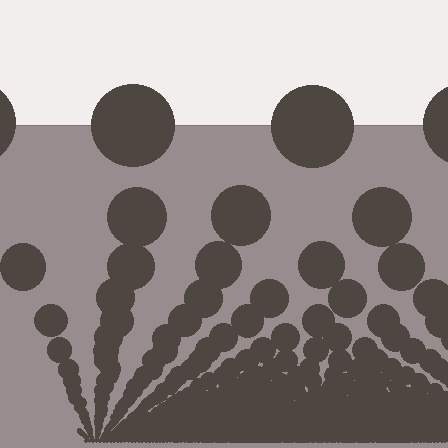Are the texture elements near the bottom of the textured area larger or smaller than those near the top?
Smaller. The gradient is inverted — elements near the bottom are smaller and denser.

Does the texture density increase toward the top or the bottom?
Density increases toward the bottom.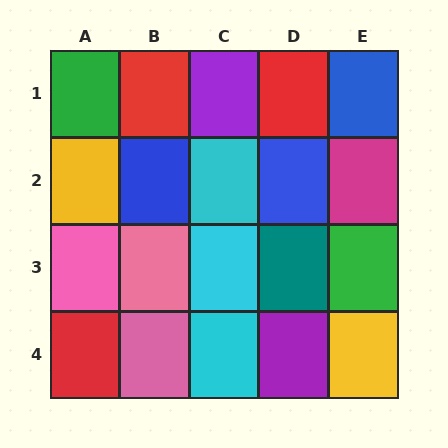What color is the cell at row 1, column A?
Green.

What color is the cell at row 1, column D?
Red.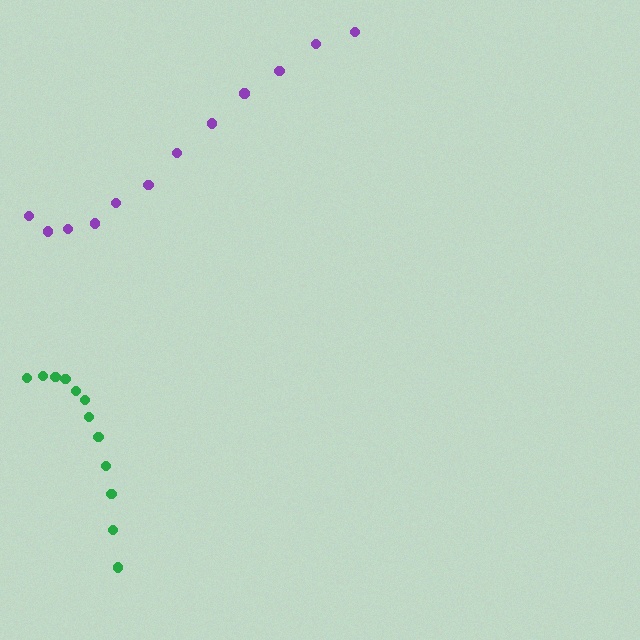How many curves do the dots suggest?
There are 2 distinct paths.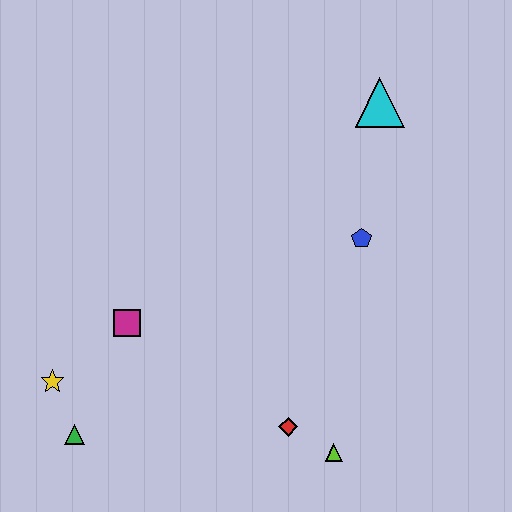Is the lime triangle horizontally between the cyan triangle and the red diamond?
Yes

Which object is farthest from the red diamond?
The cyan triangle is farthest from the red diamond.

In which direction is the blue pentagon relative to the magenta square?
The blue pentagon is to the right of the magenta square.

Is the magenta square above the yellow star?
Yes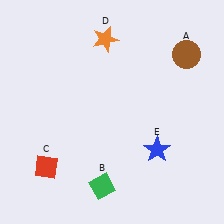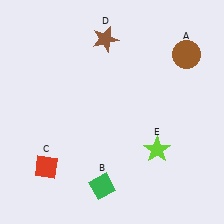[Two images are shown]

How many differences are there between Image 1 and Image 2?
There are 2 differences between the two images.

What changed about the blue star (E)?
In Image 1, E is blue. In Image 2, it changed to lime.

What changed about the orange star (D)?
In Image 1, D is orange. In Image 2, it changed to brown.